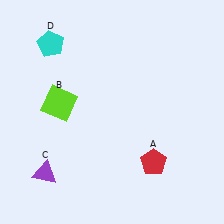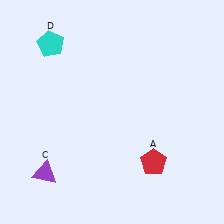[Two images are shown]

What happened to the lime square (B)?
The lime square (B) was removed in Image 2. It was in the top-left area of Image 1.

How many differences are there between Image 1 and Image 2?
There is 1 difference between the two images.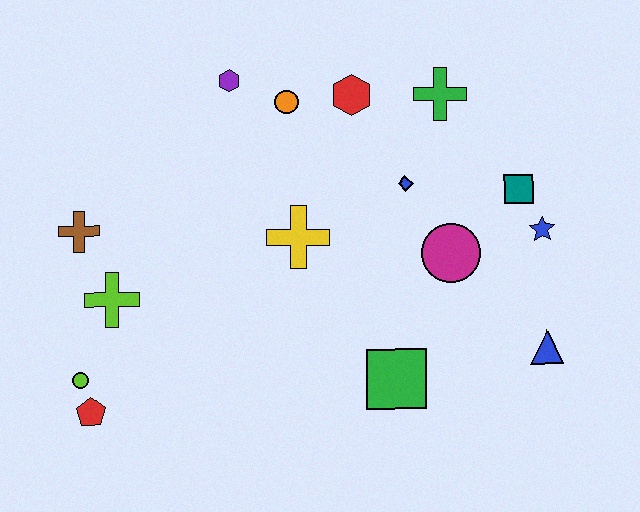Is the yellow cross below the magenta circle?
No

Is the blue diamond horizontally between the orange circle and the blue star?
Yes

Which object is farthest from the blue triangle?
The brown cross is farthest from the blue triangle.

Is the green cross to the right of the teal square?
No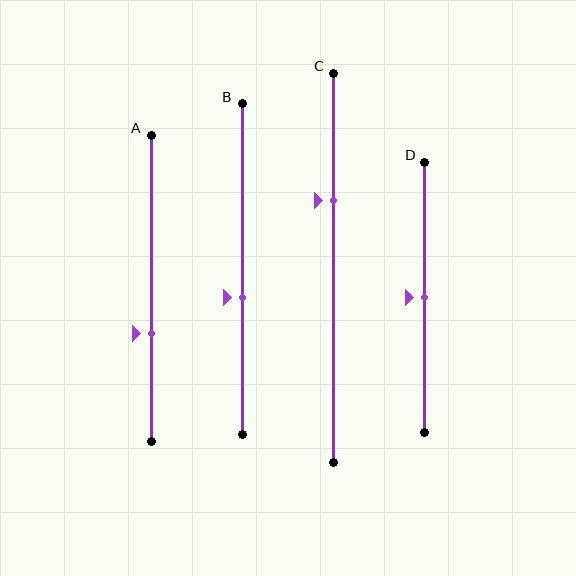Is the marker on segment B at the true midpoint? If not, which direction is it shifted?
No, the marker on segment B is shifted downward by about 9% of the segment length.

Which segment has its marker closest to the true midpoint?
Segment D has its marker closest to the true midpoint.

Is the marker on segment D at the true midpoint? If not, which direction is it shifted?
Yes, the marker on segment D is at the true midpoint.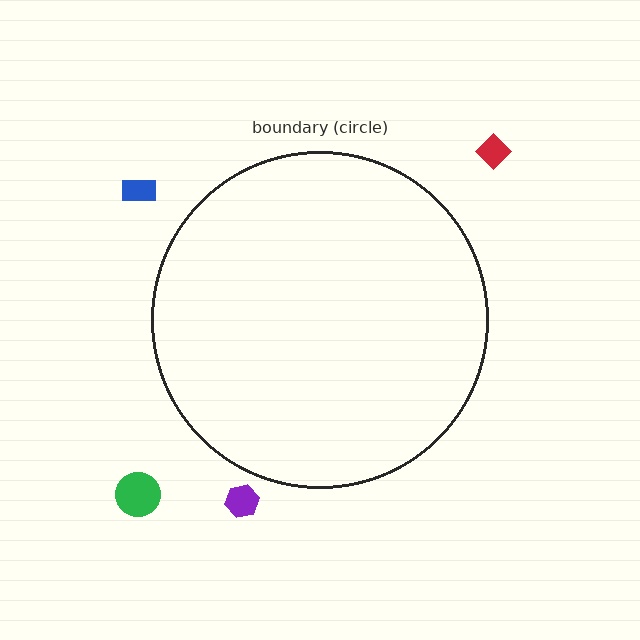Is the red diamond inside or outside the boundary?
Outside.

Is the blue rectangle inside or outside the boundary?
Outside.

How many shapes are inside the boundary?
0 inside, 4 outside.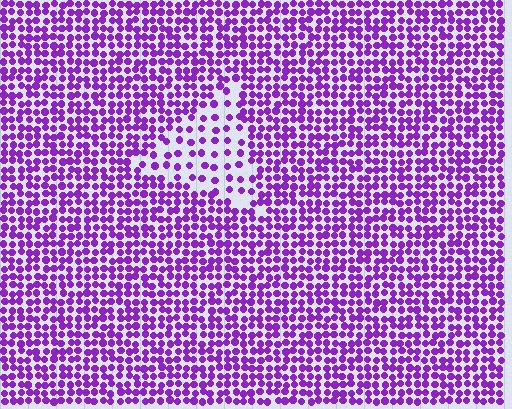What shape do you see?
I see a triangle.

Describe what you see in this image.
The image contains small purple elements arranged at two different densities. A triangle-shaped region is visible where the elements are less densely packed than the surrounding area.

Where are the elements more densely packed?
The elements are more densely packed outside the triangle boundary.